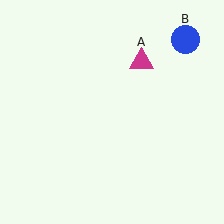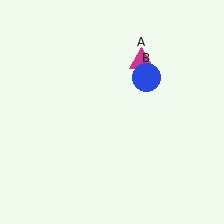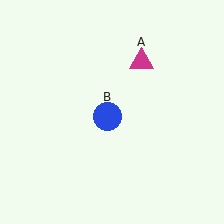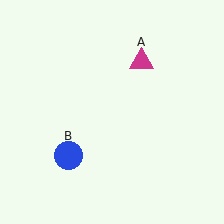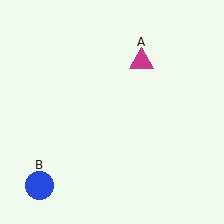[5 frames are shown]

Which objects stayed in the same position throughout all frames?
Magenta triangle (object A) remained stationary.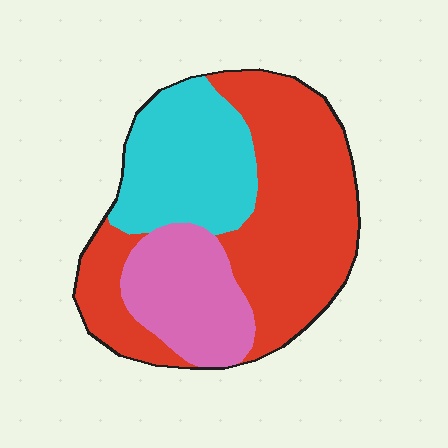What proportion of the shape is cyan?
Cyan covers roughly 25% of the shape.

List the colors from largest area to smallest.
From largest to smallest: red, cyan, pink.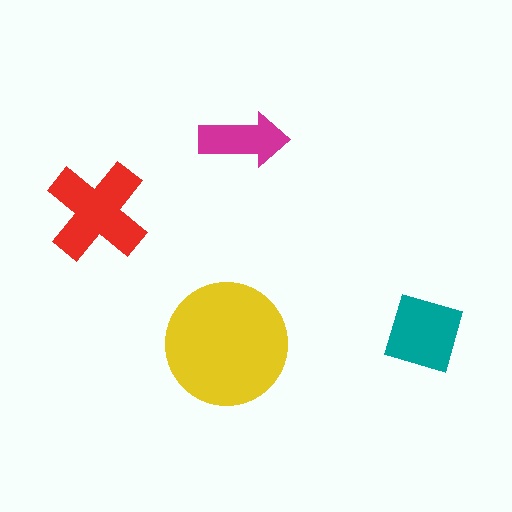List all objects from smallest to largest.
The magenta arrow, the teal square, the red cross, the yellow circle.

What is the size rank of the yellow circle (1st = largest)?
1st.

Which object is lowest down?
The yellow circle is bottommost.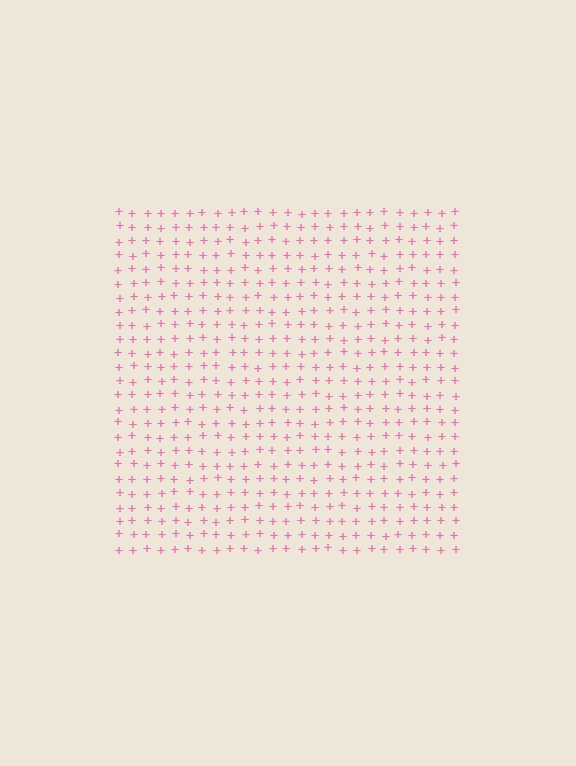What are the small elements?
The small elements are plus signs.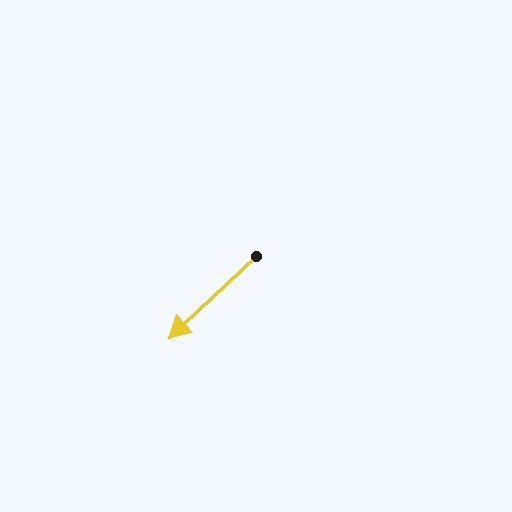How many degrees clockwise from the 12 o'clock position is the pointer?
Approximately 227 degrees.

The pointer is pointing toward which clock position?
Roughly 8 o'clock.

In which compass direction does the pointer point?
Southwest.